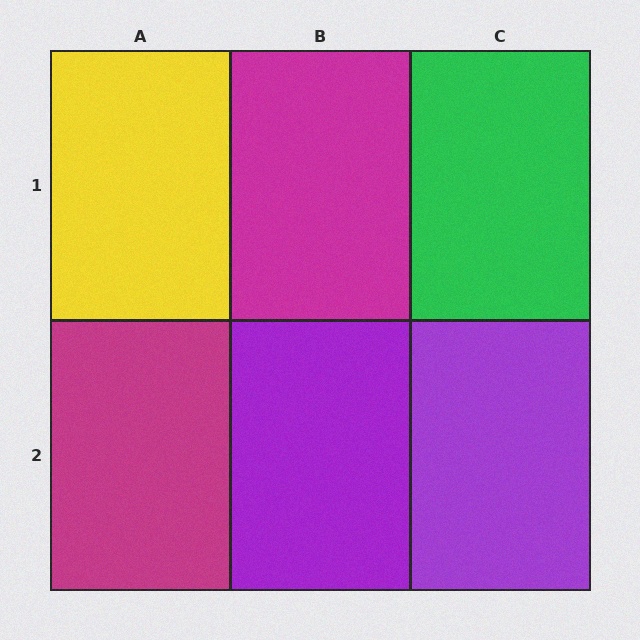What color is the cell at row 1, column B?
Magenta.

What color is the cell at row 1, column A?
Yellow.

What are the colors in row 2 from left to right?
Magenta, purple, purple.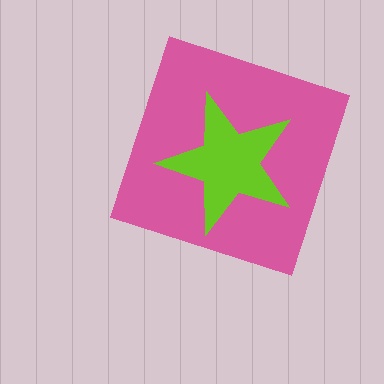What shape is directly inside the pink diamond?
The lime star.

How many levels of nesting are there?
2.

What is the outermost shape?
The pink diamond.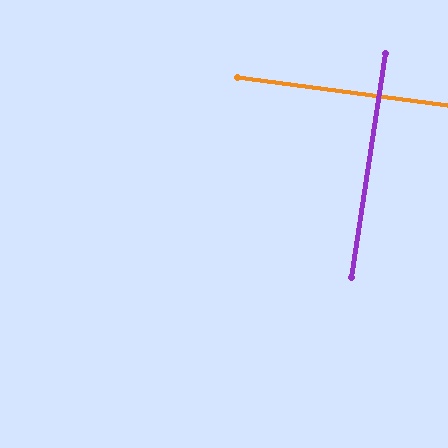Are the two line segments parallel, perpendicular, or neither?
Perpendicular — they meet at approximately 89°.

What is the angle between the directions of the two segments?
Approximately 89 degrees.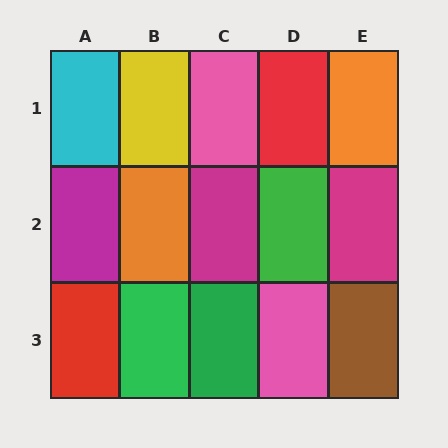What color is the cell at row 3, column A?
Red.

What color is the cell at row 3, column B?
Green.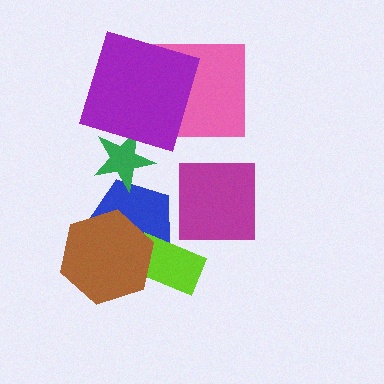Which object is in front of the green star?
The purple square is in front of the green star.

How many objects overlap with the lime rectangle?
2 objects overlap with the lime rectangle.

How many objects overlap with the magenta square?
0 objects overlap with the magenta square.